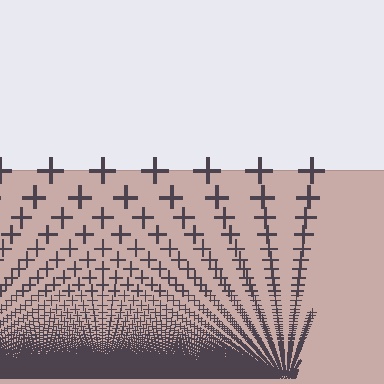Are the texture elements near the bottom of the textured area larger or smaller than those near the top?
Smaller. The gradient is inverted — elements near the bottom are smaller and denser.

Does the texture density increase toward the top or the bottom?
Density increases toward the bottom.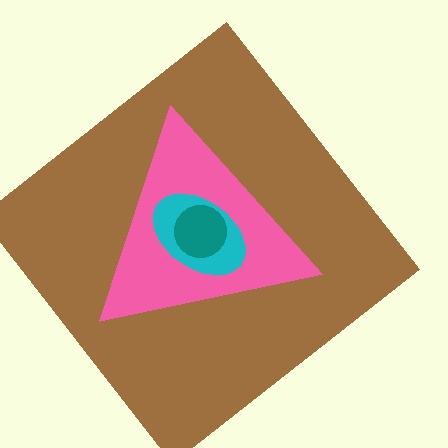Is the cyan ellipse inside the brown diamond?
Yes.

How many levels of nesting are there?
4.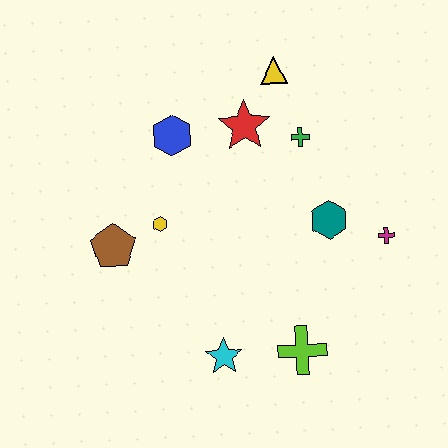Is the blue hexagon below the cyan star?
No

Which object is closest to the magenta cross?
The teal hexagon is closest to the magenta cross.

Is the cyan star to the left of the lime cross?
Yes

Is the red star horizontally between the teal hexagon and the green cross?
No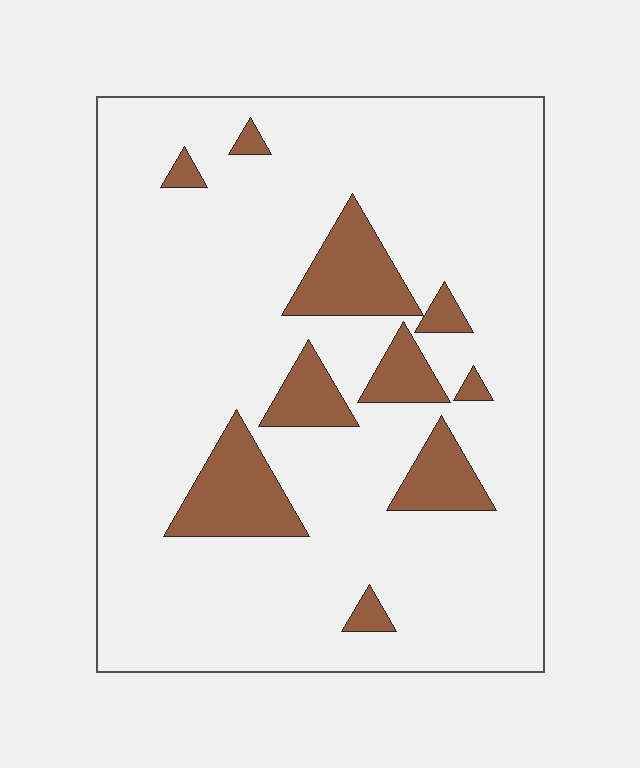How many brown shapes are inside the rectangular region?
10.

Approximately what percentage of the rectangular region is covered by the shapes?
Approximately 15%.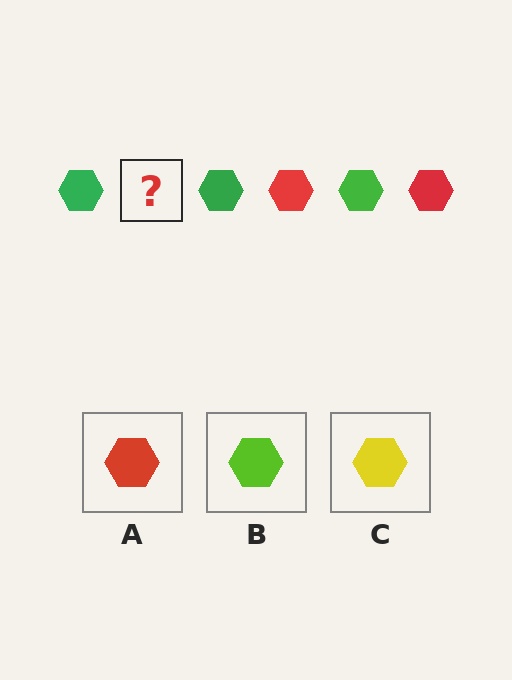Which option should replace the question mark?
Option A.